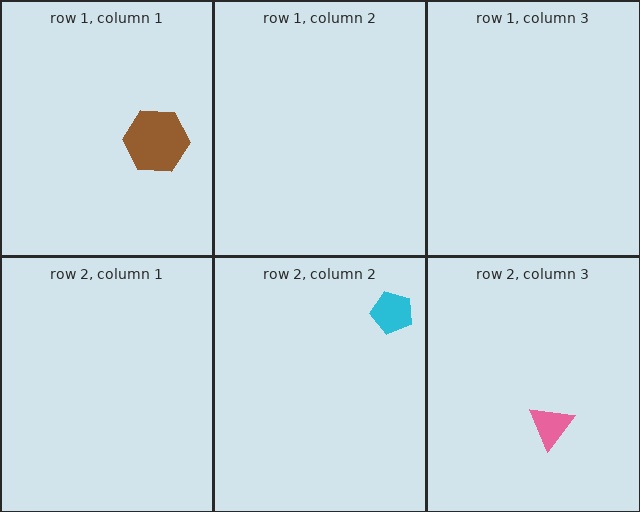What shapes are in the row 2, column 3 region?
The pink triangle.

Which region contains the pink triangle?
The row 2, column 3 region.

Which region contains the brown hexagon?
The row 1, column 1 region.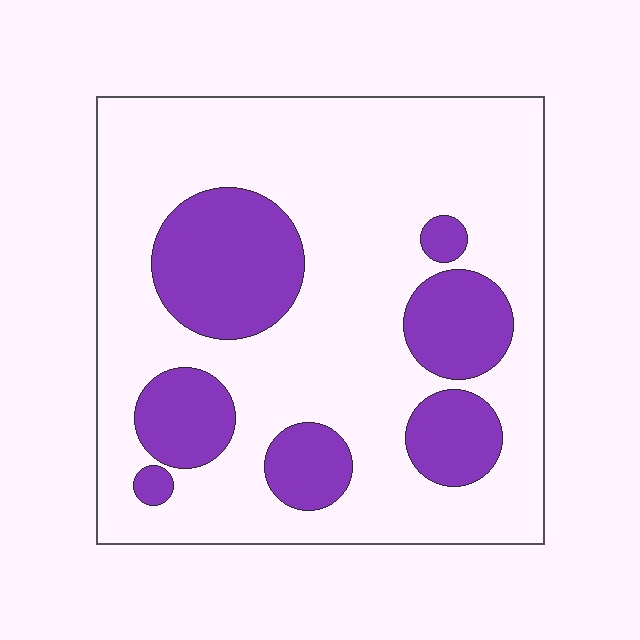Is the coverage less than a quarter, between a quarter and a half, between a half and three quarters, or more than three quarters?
Between a quarter and a half.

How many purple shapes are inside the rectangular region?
7.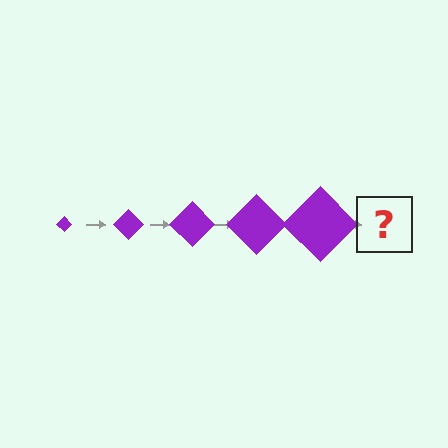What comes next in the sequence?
The next element should be a purple diamond, larger than the previous one.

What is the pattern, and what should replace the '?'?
The pattern is that the diamond gets progressively larger each step. The '?' should be a purple diamond, larger than the previous one.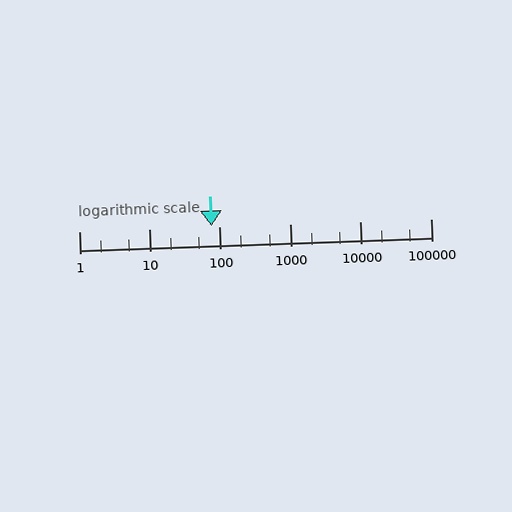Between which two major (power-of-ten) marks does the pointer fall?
The pointer is between 10 and 100.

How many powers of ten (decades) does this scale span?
The scale spans 5 decades, from 1 to 100000.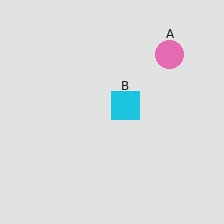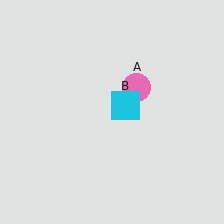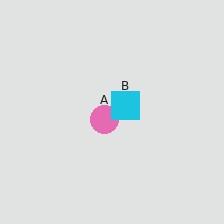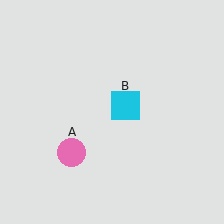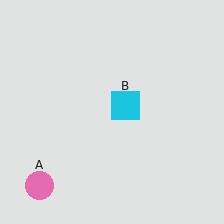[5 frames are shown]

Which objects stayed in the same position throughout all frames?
Cyan square (object B) remained stationary.